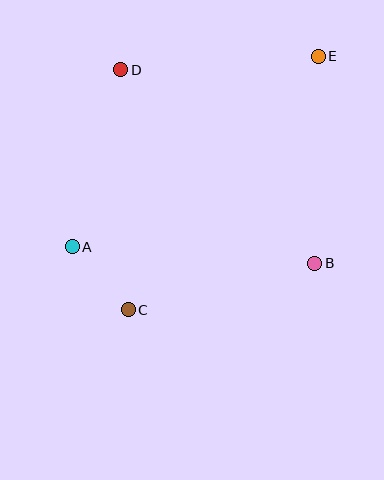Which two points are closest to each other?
Points A and C are closest to each other.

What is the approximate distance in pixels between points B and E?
The distance between B and E is approximately 207 pixels.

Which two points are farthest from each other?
Points C and E are farthest from each other.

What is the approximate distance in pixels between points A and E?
The distance between A and E is approximately 311 pixels.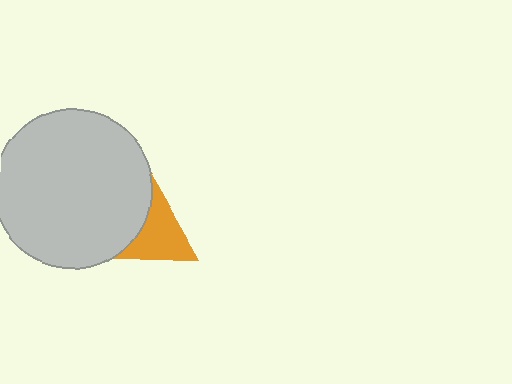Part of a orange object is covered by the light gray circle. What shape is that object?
It is a triangle.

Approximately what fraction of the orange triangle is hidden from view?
Roughly 53% of the orange triangle is hidden behind the light gray circle.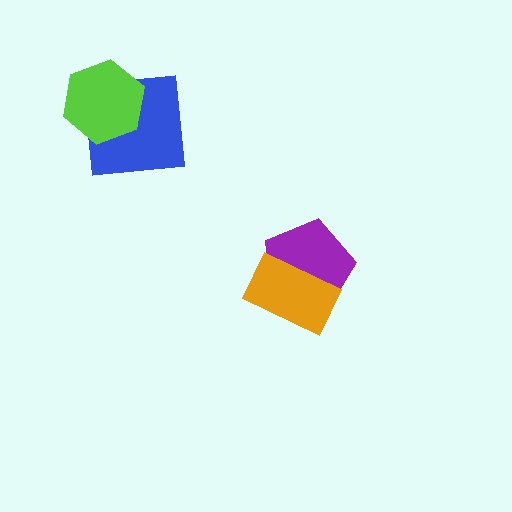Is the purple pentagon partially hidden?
Yes, it is partially covered by another shape.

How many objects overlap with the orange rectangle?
1 object overlaps with the orange rectangle.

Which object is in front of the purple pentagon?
The orange rectangle is in front of the purple pentagon.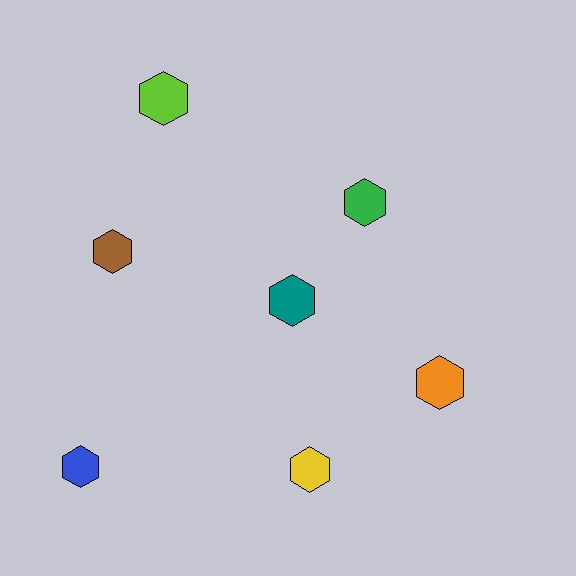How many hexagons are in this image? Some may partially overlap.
There are 7 hexagons.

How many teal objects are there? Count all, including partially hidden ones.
There is 1 teal object.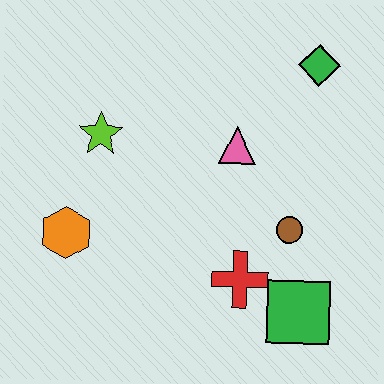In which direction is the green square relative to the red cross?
The green square is to the right of the red cross.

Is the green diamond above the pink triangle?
Yes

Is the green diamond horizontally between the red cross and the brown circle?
No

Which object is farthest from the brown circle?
The orange hexagon is farthest from the brown circle.